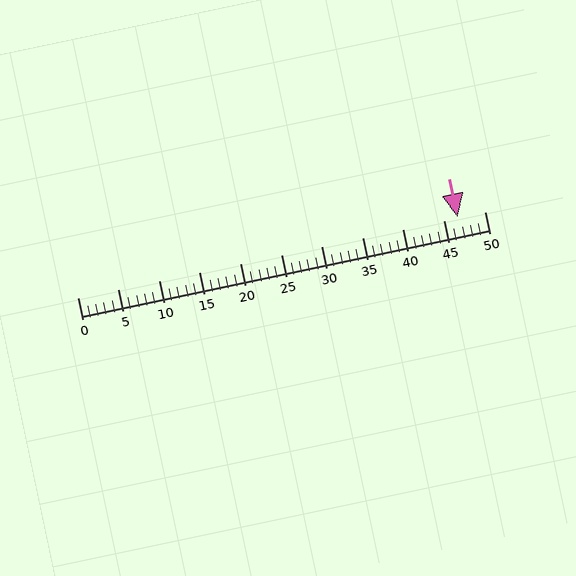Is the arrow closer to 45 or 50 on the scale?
The arrow is closer to 45.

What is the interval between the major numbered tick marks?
The major tick marks are spaced 5 units apart.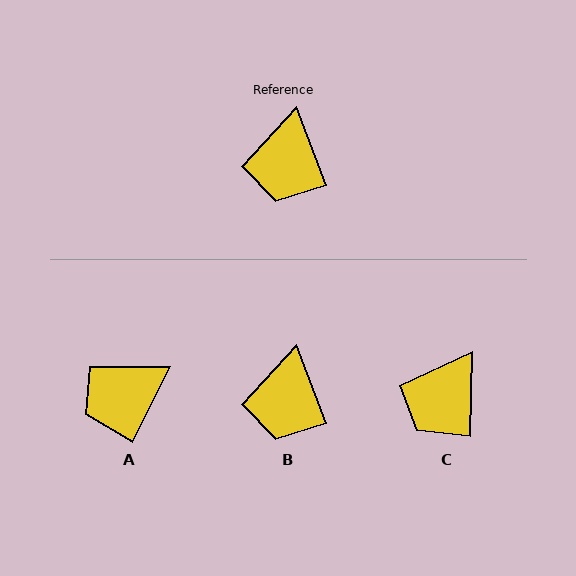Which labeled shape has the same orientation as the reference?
B.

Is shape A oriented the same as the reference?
No, it is off by about 48 degrees.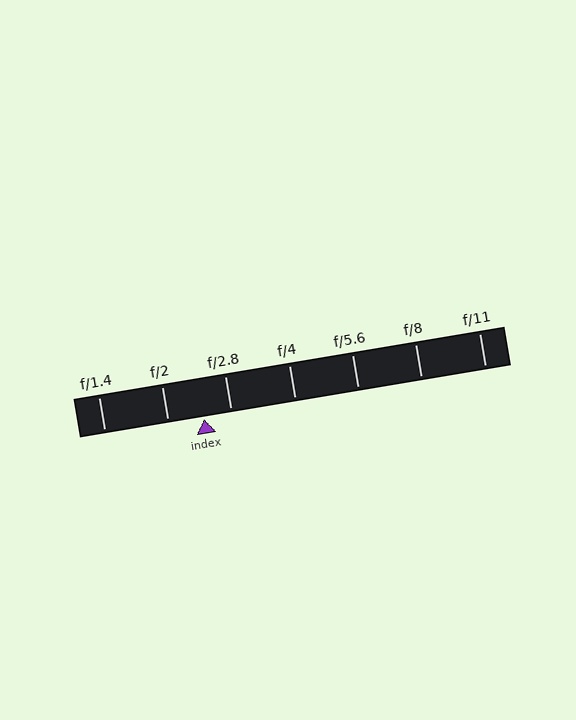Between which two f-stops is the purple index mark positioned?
The index mark is between f/2 and f/2.8.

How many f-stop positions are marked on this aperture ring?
There are 7 f-stop positions marked.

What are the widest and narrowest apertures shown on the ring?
The widest aperture shown is f/1.4 and the narrowest is f/11.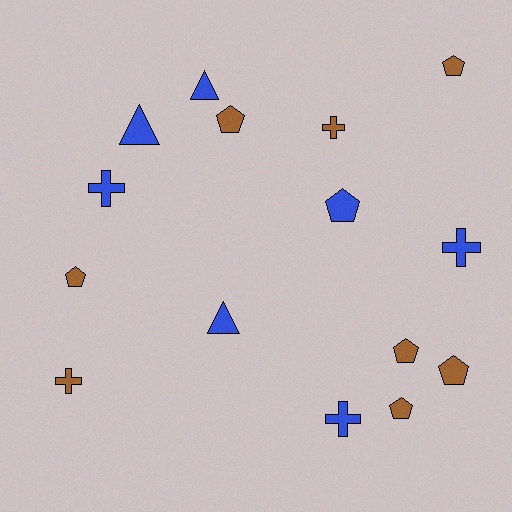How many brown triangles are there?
There are no brown triangles.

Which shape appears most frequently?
Pentagon, with 7 objects.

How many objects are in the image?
There are 15 objects.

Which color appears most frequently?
Brown, with 8 objects.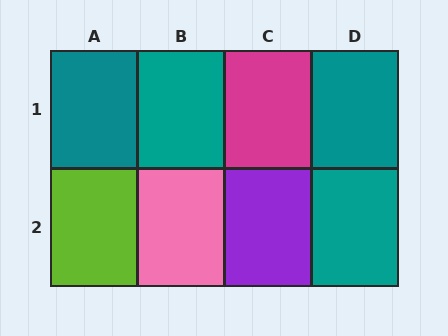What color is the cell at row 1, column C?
Magenta.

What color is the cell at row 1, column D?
Teal.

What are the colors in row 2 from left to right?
Lime, pink, purple, teal.